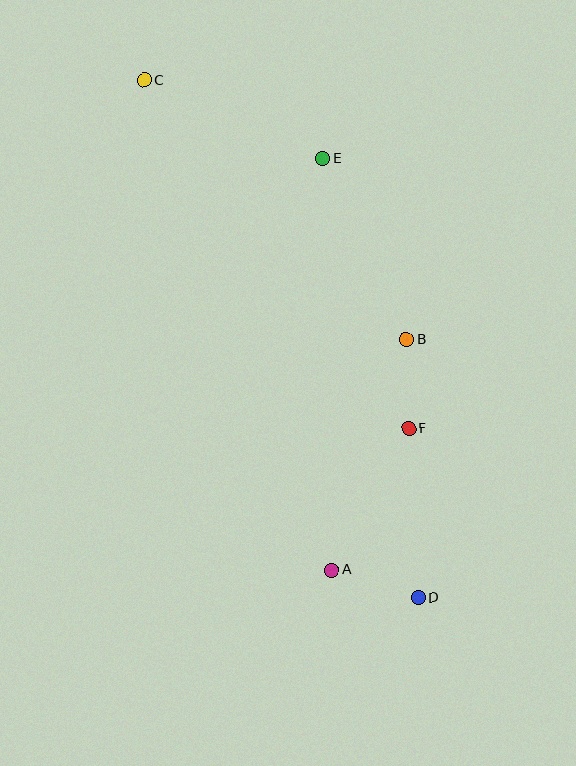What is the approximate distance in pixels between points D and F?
The distance between D and F is approximately 170 pixels.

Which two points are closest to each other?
Points B and F are closest to each other.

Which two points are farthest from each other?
Points C and D are farthest from each other.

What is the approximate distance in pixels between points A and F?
The distance between A and F is approximately 161 pixels.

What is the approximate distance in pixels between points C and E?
The distance between C and E is approximately 195 pixels.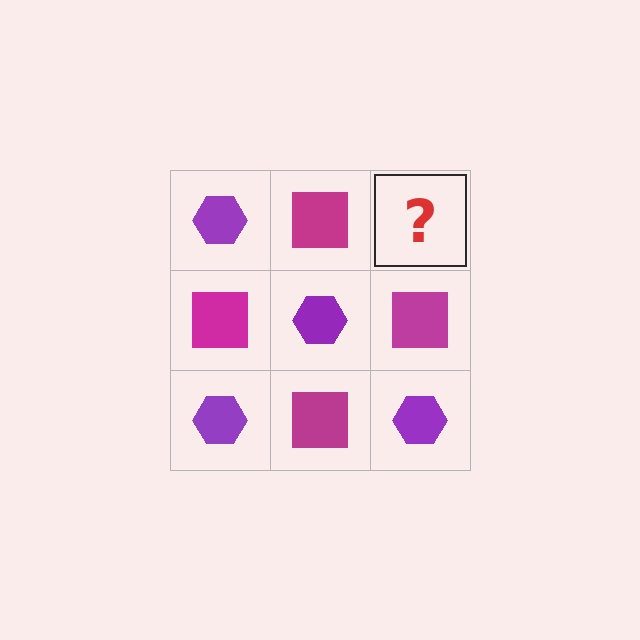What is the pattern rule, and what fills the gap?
The rule is that it alternates purple hexagon and magenta square in a checkerboard pattern. The gap should be filled with a purple hexagon.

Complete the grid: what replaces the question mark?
The question mark should be replaced with a purple hexagon.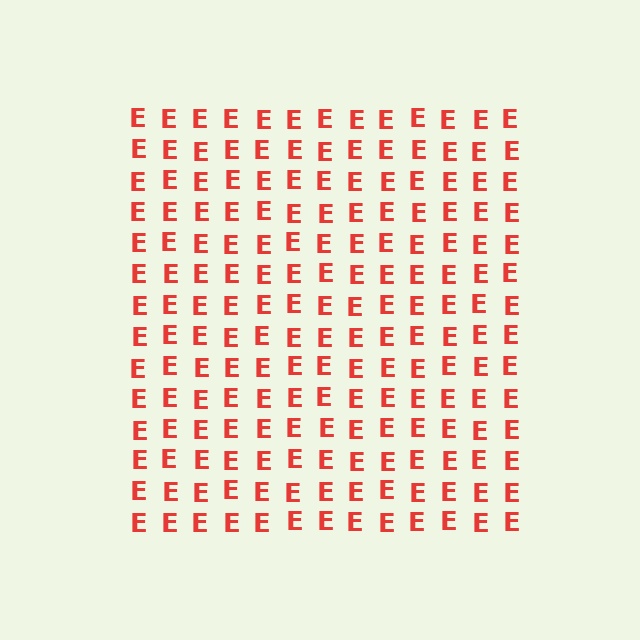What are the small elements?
The small elements are letter E's.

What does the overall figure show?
The overall figure shows a square.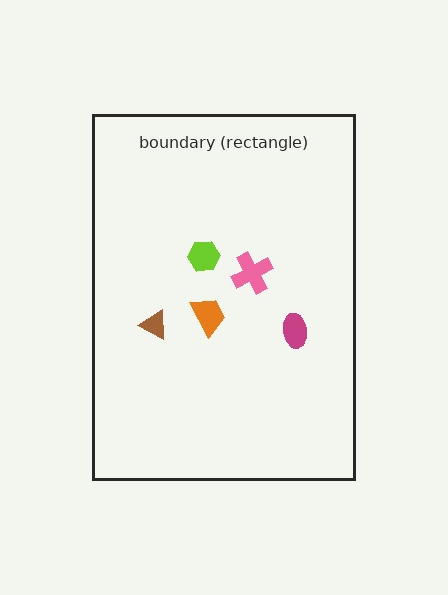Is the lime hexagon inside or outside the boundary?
Inside.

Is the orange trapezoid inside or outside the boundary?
Inside.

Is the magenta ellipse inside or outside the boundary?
Inside.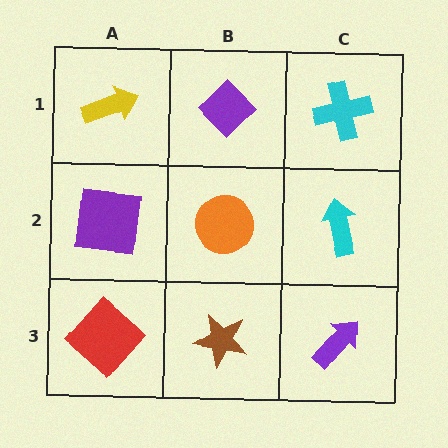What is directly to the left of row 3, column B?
A red diamond.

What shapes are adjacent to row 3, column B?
An orange circle (row 2, column B), a red diamond (row 3, column A), a purple arrow (row 3, column C).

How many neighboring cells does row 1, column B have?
3.